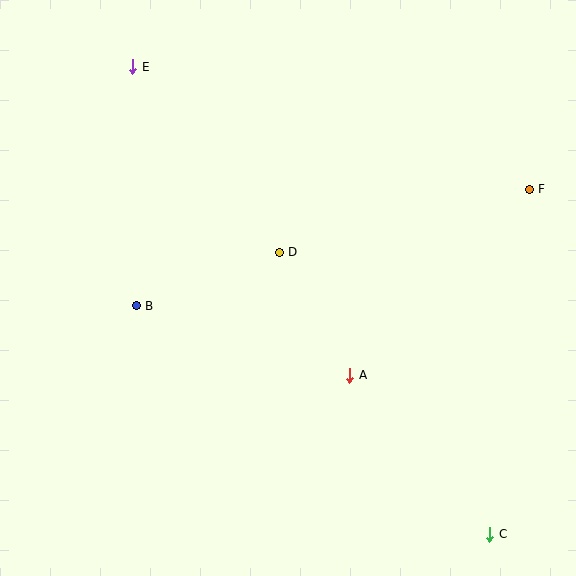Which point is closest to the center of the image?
Point D at (279, 252) is closest to the center.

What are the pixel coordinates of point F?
Point F is at (529, 189).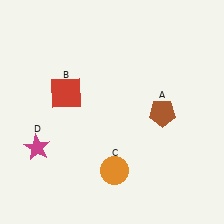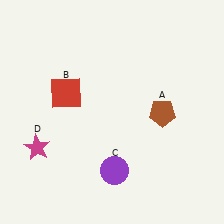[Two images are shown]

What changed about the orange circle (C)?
In Image 1, C is orange. In Image 2, it changed to purple.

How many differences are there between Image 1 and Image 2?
There is 1 difference between the two images.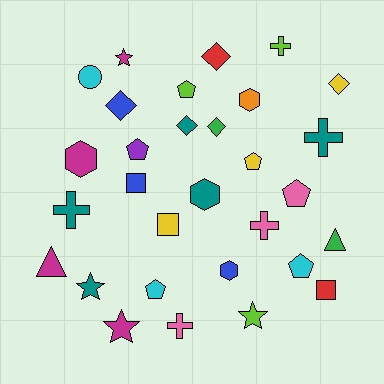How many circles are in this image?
There is 1 circle.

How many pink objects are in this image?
There are 3 pink objects.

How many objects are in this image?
There are 30 objects.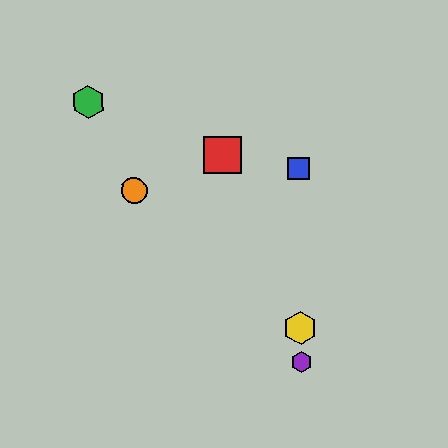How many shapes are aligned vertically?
3 shapes (the blue square, the yellow hexagon, the purple hexagon) are aligned vertically.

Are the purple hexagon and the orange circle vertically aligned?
No, the purple hexagon is at x≈301 and the orange circle is at x≈134.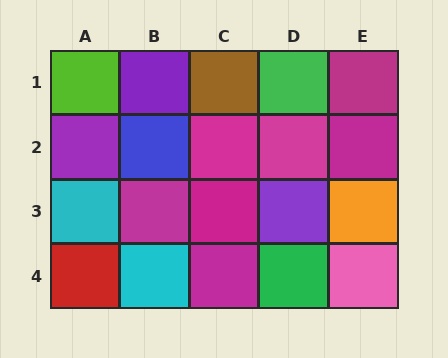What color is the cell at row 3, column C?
Magenta.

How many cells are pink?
1 cell is pink.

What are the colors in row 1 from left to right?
Lime, purple, brown, green, magenta.